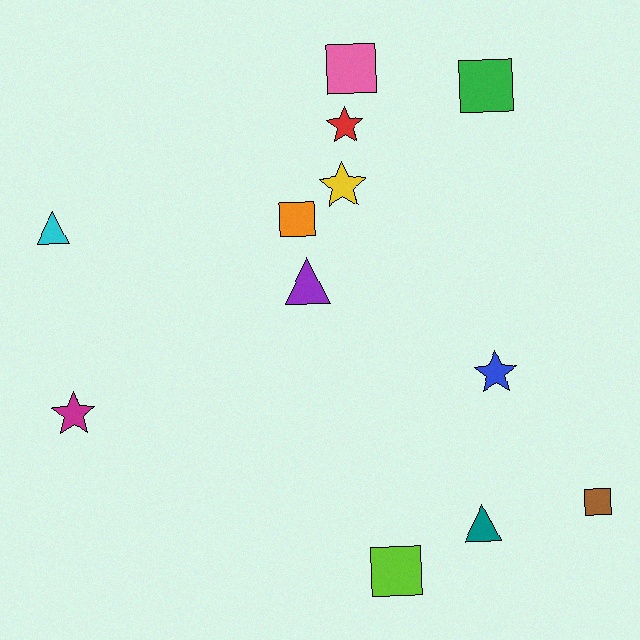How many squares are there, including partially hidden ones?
There are 5 squares.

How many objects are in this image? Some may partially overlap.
There are 12 objects.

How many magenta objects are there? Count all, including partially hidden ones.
There is 1 magenta object.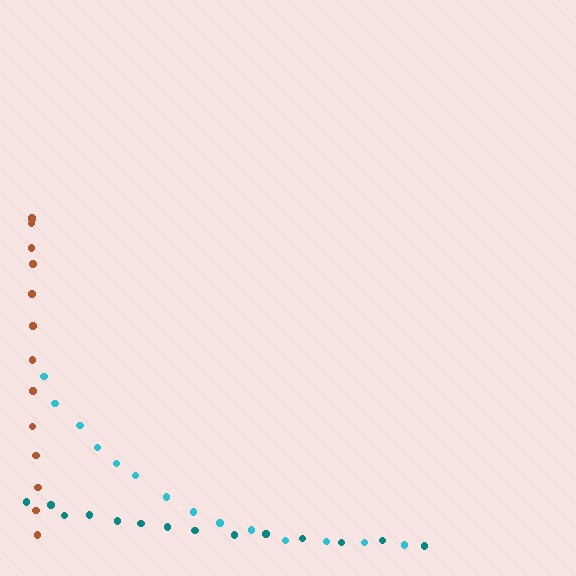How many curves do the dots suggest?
There are 3 distinct paths.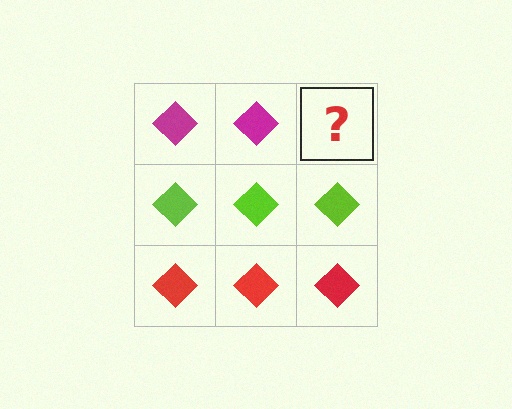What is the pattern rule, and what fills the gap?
The rule is that each row has a consistent color. The gap should be filled with a magenta diamond.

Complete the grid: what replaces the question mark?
The question mark should be replaced with a magenta diamond.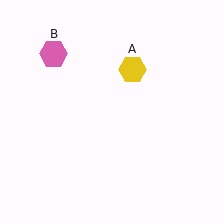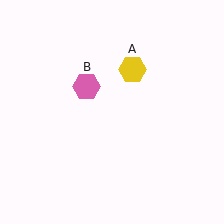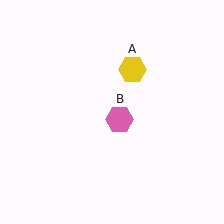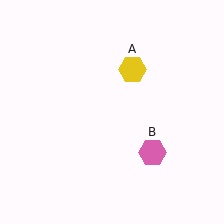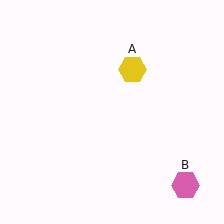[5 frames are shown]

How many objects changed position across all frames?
1 object changed position: pink hexagon (object B).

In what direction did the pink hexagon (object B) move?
The pink hexagon (object B) moved down and to the right.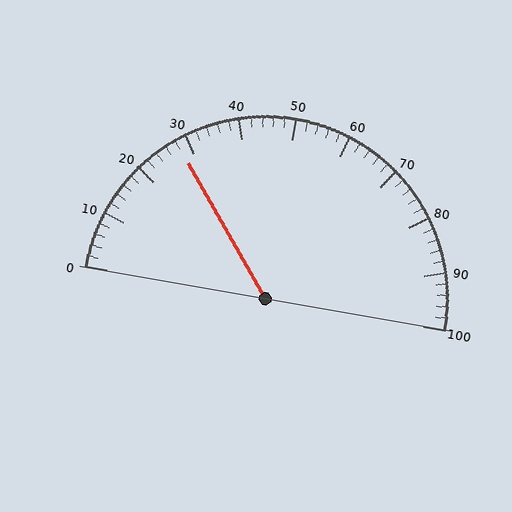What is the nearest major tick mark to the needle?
The nearest major tick mark is 30.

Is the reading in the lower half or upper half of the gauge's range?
The reading is in the lower half of the range (0 to 100).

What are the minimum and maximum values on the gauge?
The gauge ranges from 0 to 100.